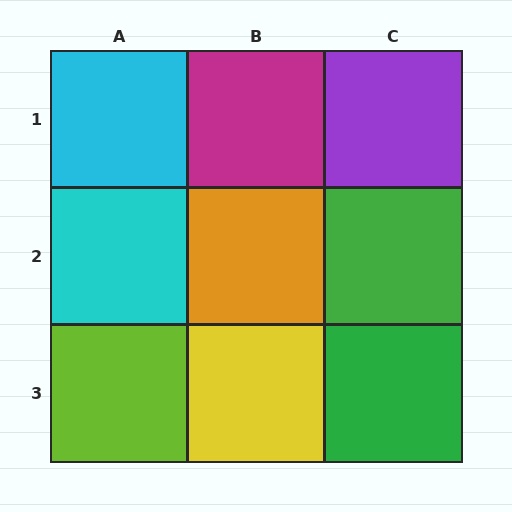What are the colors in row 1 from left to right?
Cyan, magenta, purple.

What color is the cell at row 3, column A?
Lime.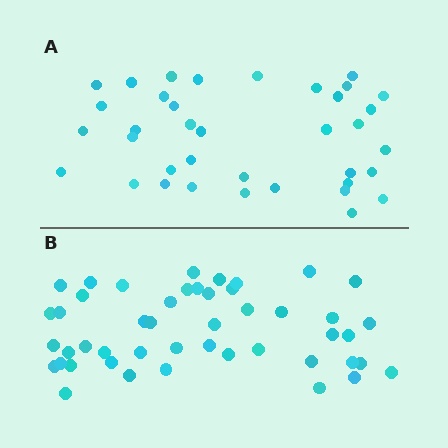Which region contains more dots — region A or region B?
Region B (the bottom region) has more dots.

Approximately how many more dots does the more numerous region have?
Region B has roughly 10 or so more dots than region A.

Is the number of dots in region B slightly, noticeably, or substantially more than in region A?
Region B has noticeably more, but not dramatically so. The ratio is roughly 1.3 to 1.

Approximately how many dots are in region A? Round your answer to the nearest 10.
About 40 dots. (The exact count is 37, which rounds to 40.)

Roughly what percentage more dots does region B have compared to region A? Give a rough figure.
About 25% more.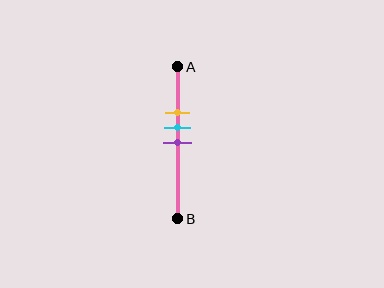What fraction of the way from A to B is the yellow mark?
The yellow mark is approximately 30% (0.3) of the way from A to B.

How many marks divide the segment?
There are 3 marks dividing the segment.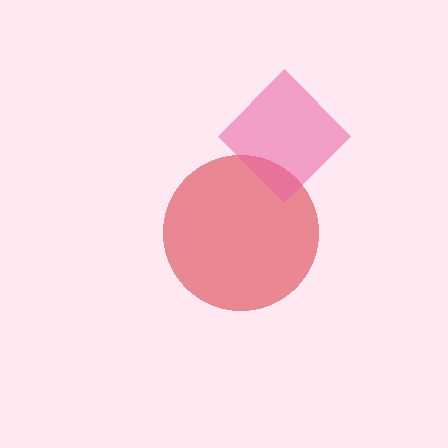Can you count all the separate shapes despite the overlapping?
Yes, there are 2 separate shapes.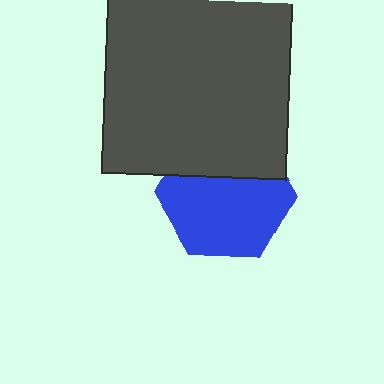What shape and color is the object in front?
The object in front is a dark gray square.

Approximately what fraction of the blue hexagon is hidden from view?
Roughly 35% of the blue hexagon is hidden behind the dark gray square.